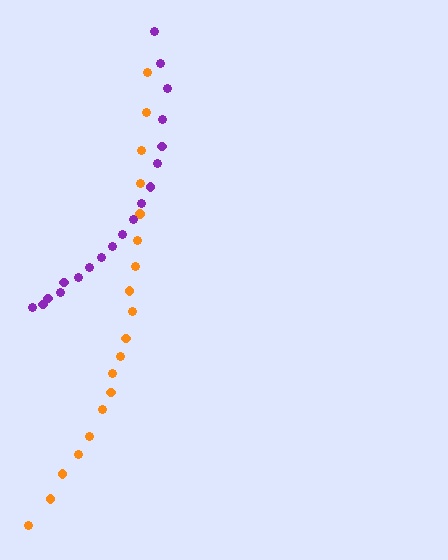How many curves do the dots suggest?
There are 2 distinct paths.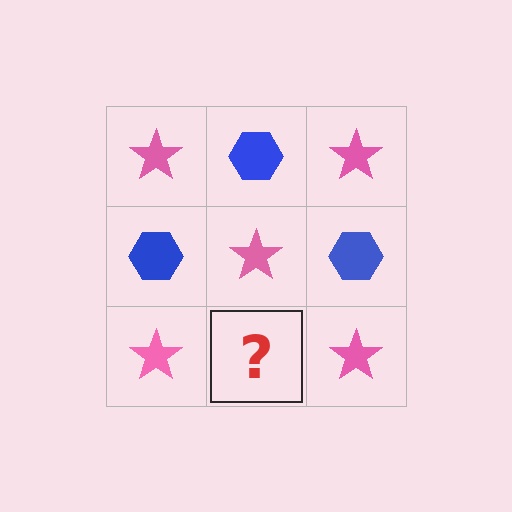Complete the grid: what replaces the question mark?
The question mark should be replaced with a blue hexagon.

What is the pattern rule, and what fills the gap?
The rule is that it alternates pink star and blue hexagon in a checkerboard pattern. The gap should be filled with a blue hexagon.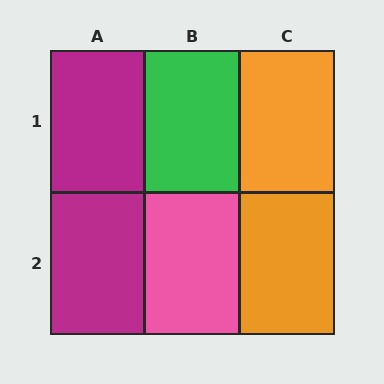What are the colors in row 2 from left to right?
Magenta, pink, orange.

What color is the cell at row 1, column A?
Magenta.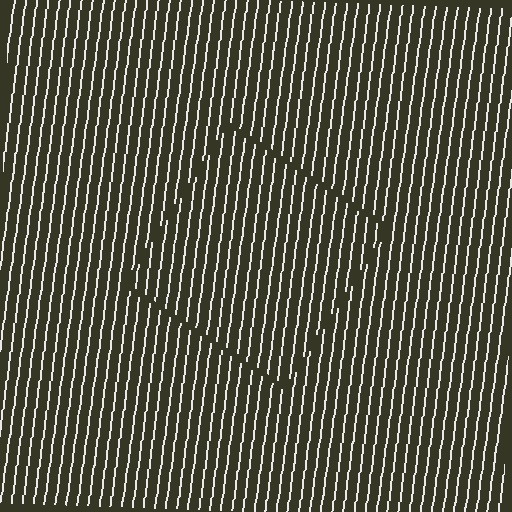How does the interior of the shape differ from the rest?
The interior of the shape contains the same grating, shifted by half a period — the contour is defined by the phase discontinuity where line-ends from the inner and outer gratings abut.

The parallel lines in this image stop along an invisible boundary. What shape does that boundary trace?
An illusory square. The interior of the shape contains the same grating, shifted by half a period — the contour is defined by the phase discontinuity where line-ends from the inner and outer gratings abut.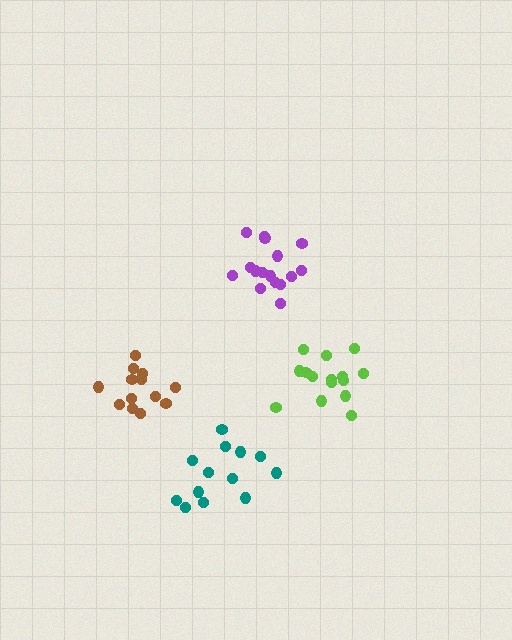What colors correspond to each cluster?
The clusters are colored: brown, purple, teal, lime.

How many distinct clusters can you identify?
There are 4 distinct clusters.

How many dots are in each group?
Group 1: 13 dots, Group 2: 16 dots, Group 3: 13 dots, Group 4: 15 dots (57 total).